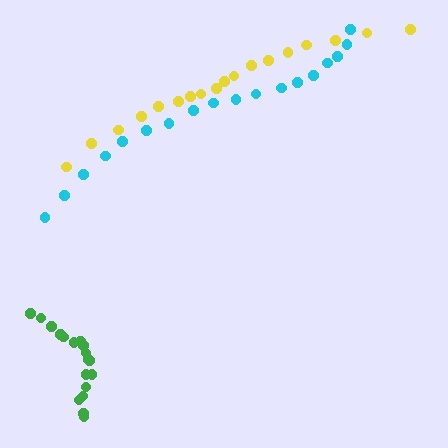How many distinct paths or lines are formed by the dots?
There are 3 distinct paths.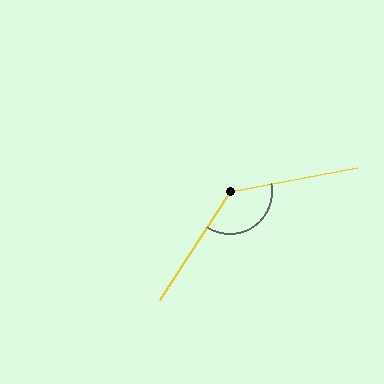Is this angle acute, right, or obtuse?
It is obtuse.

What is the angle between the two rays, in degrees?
Approximately 134 degrees.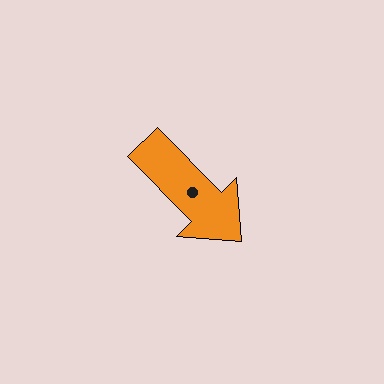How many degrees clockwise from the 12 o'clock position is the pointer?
Approximately 136 degrees.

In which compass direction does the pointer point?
Southeast.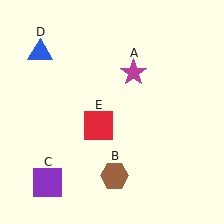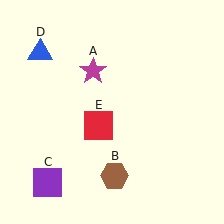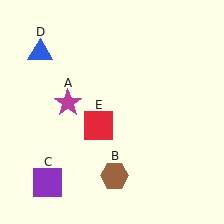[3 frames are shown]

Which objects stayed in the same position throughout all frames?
Brown hexagon (object B) and purple square (object C) and blue triangle (object D) and red square (object E) remained stationary.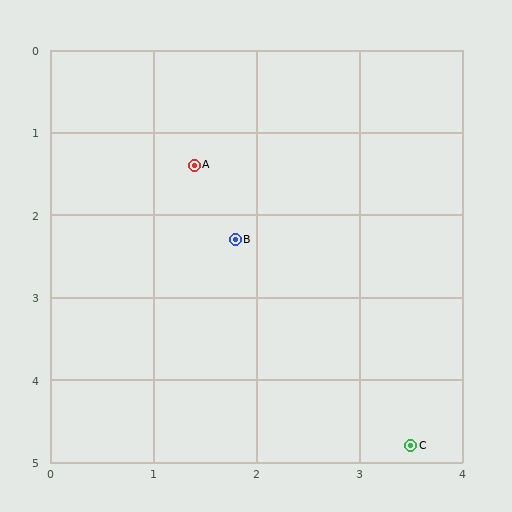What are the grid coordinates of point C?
Point C is at approximately (3.5, 4.8).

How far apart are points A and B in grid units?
Points A and B are about 1.0 grid units apart.